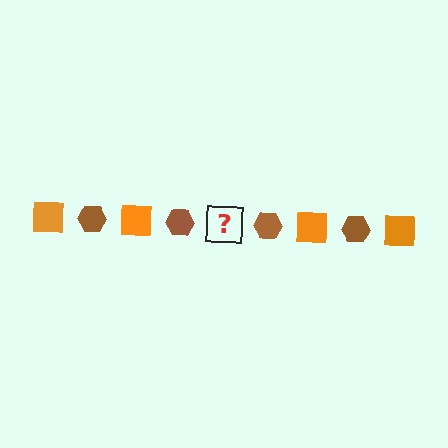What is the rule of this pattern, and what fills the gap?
The rule is that the pattern alternates between orange square and brown hexagon. The gap should be filled with an orange square.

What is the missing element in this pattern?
The missing element is an orange square.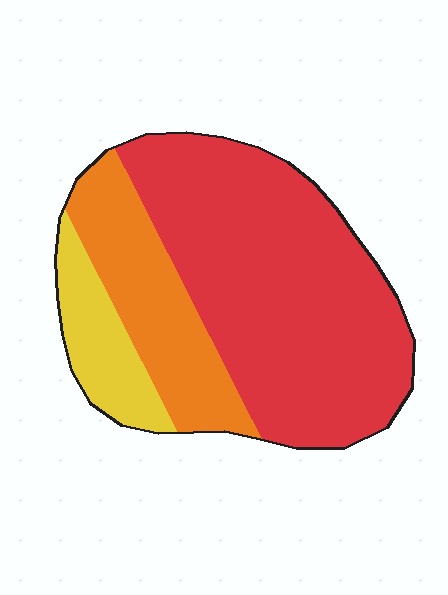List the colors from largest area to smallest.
From largest to smallest: red, orange, yellow.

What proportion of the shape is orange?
Orange covers around 25% of the shape.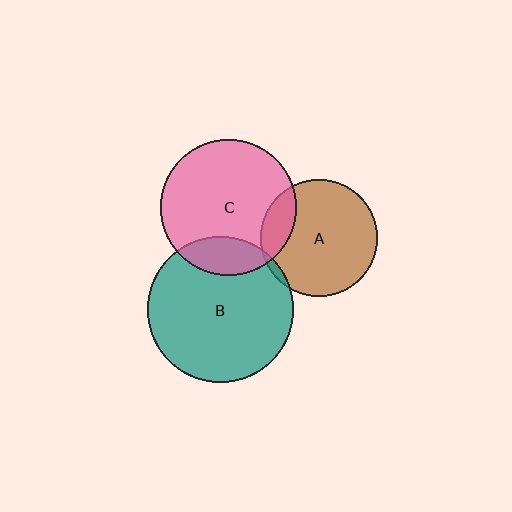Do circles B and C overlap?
Yes.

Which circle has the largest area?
Circle B (teal).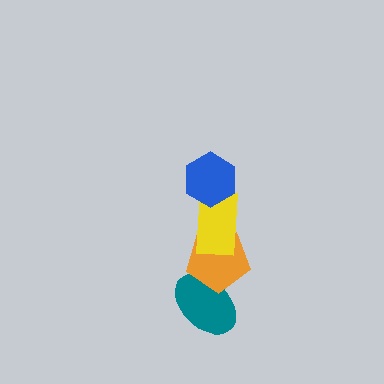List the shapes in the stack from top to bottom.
From top to bottom: the blue hexagon, the yellow rectangle, the orange pentagon, the teal ellipse.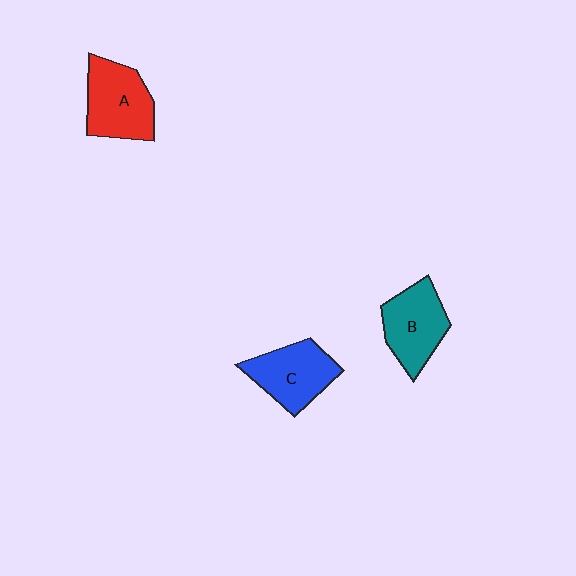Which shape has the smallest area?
Shape B (teal).